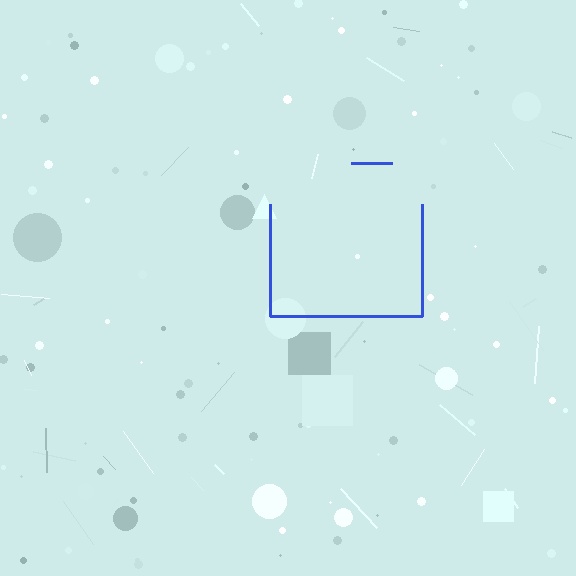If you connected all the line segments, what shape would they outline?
They would outline a square.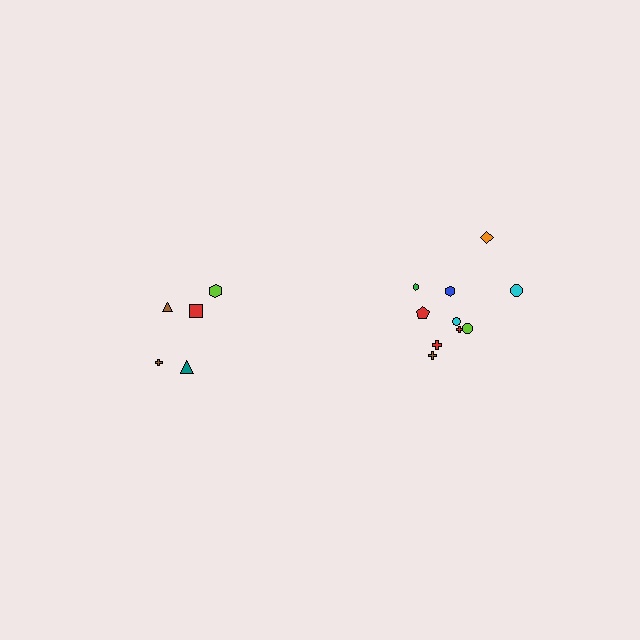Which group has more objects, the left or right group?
The right group.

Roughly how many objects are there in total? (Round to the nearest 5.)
Roughly 15 objects in total.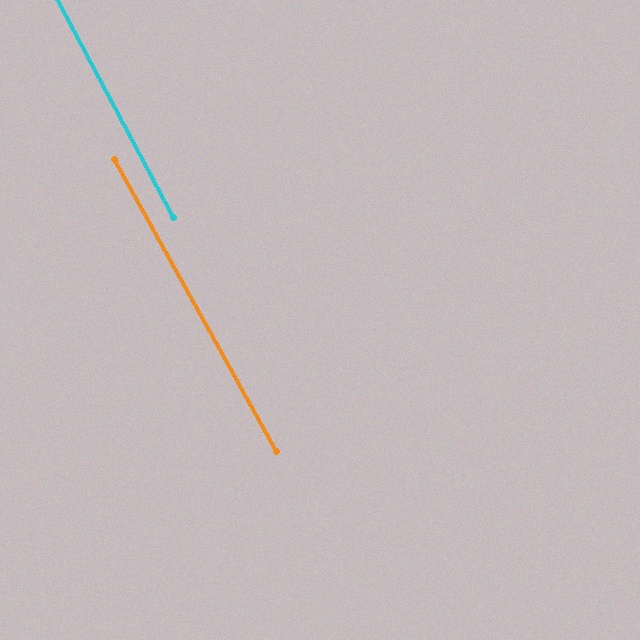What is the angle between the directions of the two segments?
Approximately 1 degree.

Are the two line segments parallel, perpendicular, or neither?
Parallel — their directions differ by only 1.0°.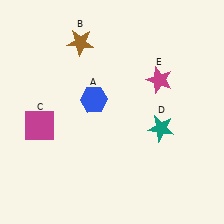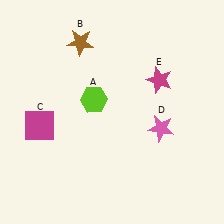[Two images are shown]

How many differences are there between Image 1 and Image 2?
There are 2 differences between the two images.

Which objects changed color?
A changed from blue to lime. D changed from teal to pink.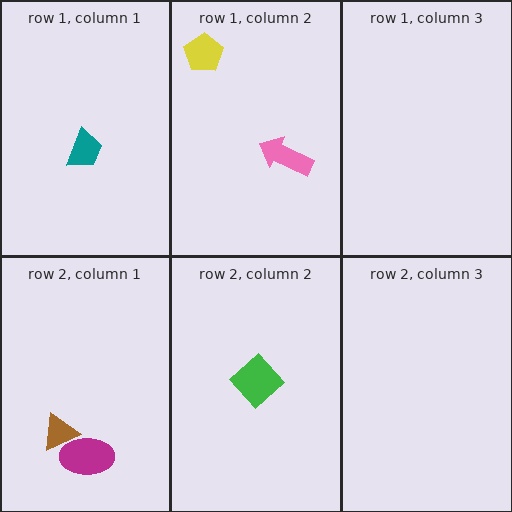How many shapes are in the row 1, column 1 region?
1.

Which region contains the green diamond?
The row 2, column 2 region.